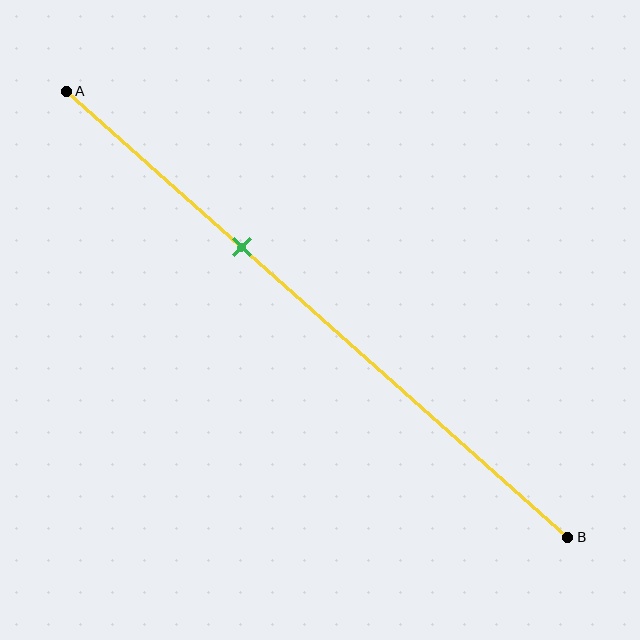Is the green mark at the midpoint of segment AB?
No, the mark is at about 35% from A, not at the 50% midpoint.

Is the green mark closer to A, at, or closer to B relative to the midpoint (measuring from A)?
The green mark is closer to point A than the midpoint of segment AB.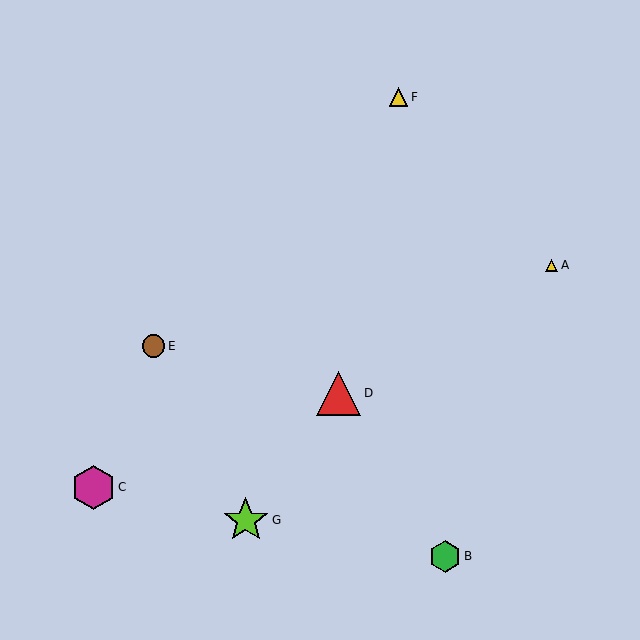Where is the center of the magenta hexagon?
The center of the magenta hexagon is at (93, 488).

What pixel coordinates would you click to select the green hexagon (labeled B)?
Click at (445, 556) to select the green hexagon B.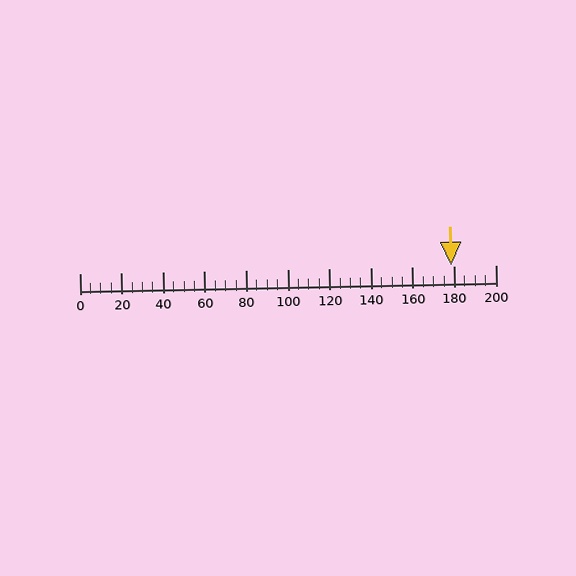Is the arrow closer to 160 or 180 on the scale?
The arrow is closer to 180.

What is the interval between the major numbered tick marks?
The major tick marks are spaced 20 units apart.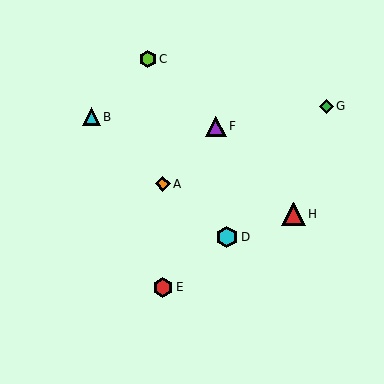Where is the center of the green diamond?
The center of the green diamond is at (326, 106).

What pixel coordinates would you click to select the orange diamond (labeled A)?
Click at (163, 184) to select the orange diamond A.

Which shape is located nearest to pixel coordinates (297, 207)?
The red triangle (labeled H) at (293, 214) is nearest to that location.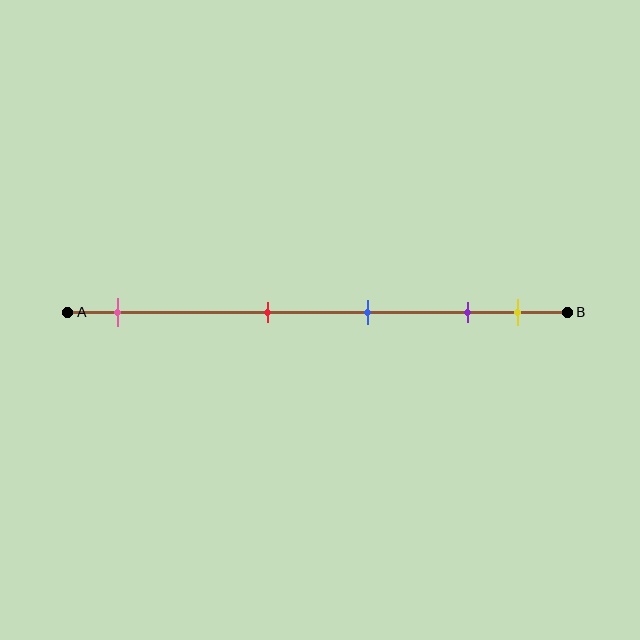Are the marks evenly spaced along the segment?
No, the marks are not evenly spaced.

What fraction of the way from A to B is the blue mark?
The blue mark is approximately 60% (0.6) of the way from A to B.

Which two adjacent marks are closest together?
The purple and yellow marks are the closest adjacent pair.